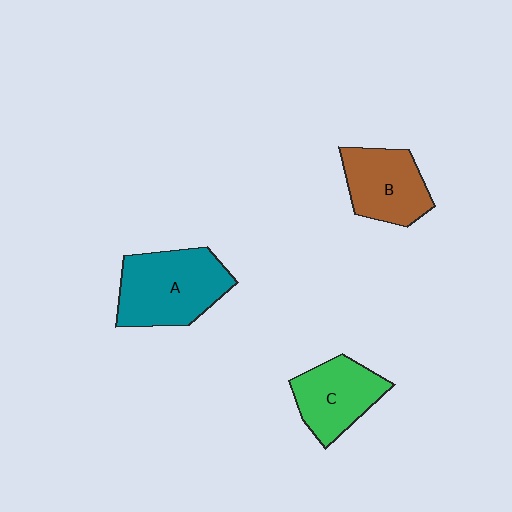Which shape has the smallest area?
Shape C (green).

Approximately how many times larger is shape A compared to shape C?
Approximately 1.4 times.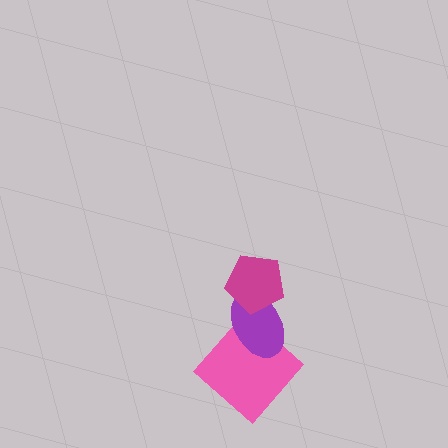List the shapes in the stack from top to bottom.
From top to bottom: the magenta pentagon, the purple ellipse, the pink diamond.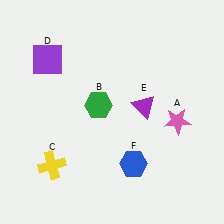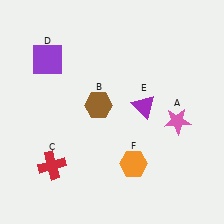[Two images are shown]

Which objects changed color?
B changed from green to brown. C changed from yellow to red. F changed from blue to orange.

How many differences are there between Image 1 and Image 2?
There are 3 differences between the two images.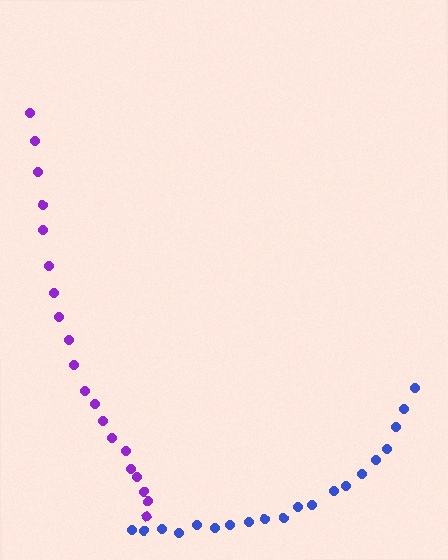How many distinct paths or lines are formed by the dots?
There are 2 distinct paths.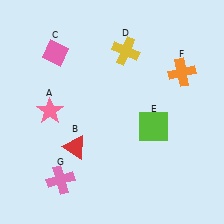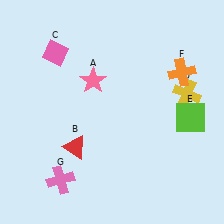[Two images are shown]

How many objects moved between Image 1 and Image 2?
3 objects moved between the two images.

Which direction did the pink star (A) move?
The pink star (A) moved right.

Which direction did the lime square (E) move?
The lime square (E) moved right.